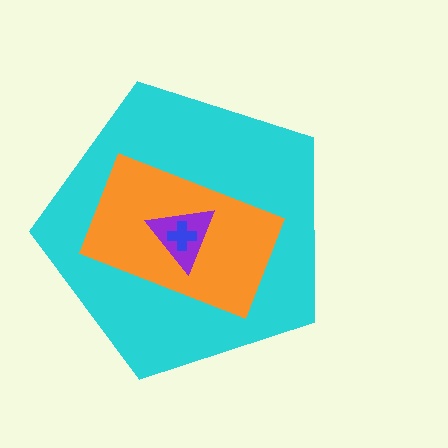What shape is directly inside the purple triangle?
The blue cross.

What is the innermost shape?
The blue cross.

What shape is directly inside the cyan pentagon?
The orange rectangle.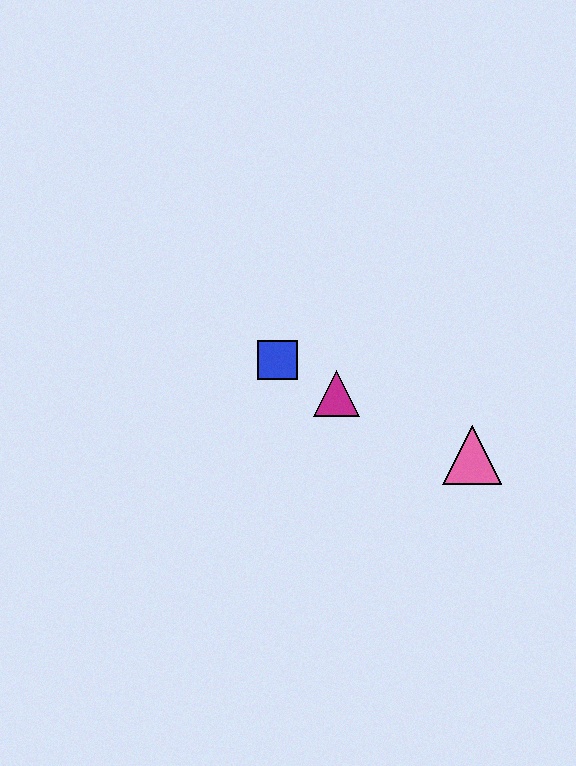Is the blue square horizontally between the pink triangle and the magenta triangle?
No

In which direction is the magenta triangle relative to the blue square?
The magenta triangle is to the right of the blue square.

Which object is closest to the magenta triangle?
The blue square is closest to the magenta triangle.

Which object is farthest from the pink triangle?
The blue square is farthest from the pink triangle.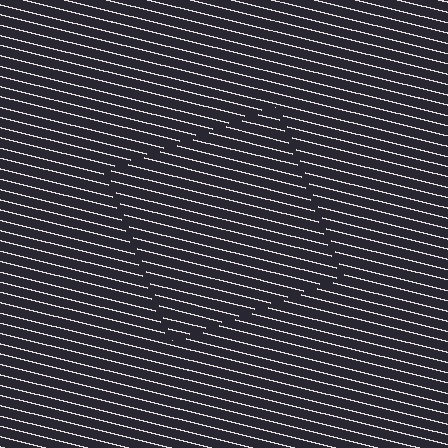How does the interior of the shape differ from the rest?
The interior of the shape contains the same grating, shifted by half a period — the contour is defined by the phase discontinuity where line-ends from the inner and outer gratings abut.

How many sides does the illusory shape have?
4 sides — the line-ends trace a square.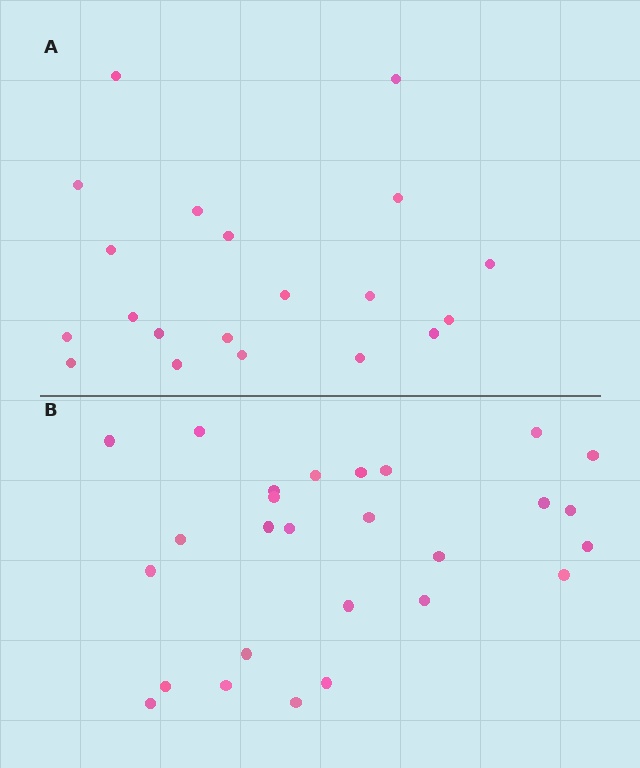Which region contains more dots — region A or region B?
Region B (the bottom region) has more dots.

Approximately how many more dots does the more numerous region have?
Region B has roughly 8 or so more dots than region A.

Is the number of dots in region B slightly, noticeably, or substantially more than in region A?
Region B has noticeably more, but not dramatically so. The ratio is roughly 1.4 to 1.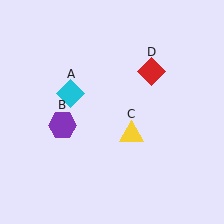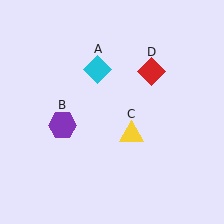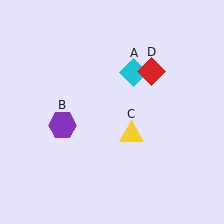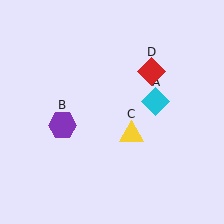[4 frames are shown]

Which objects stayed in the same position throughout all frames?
Purple hexagon (object B) and yellow triangle (object C) and red diamond (object D) remained stationary.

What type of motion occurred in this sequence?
The cyan diamond (object A) rotated clockwise around the center of the scene.